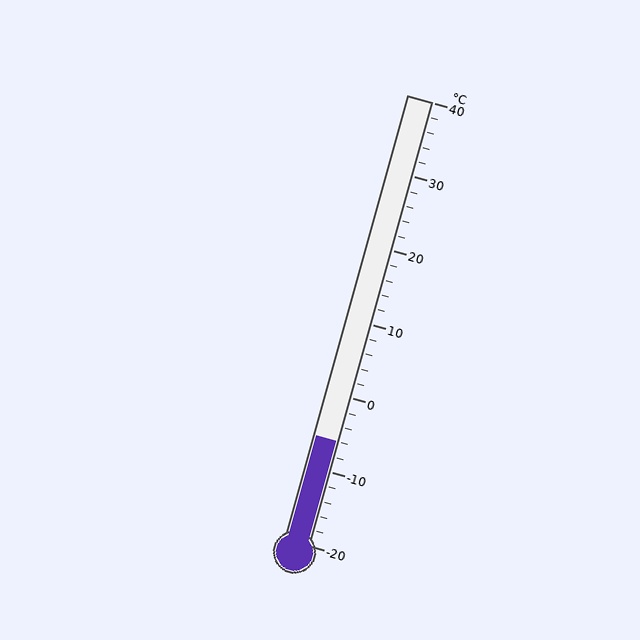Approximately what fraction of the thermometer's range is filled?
The thermometer is filled to approximately 25% of its range.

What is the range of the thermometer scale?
The thermometer scale ranges from -20°C to 40°C.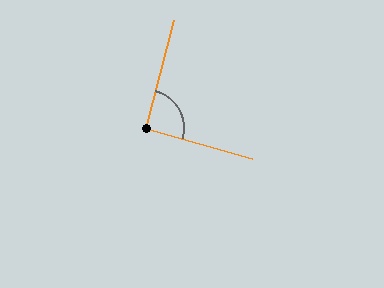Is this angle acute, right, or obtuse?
It is approximately a right angle.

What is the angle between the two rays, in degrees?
Approximately 91 degrees.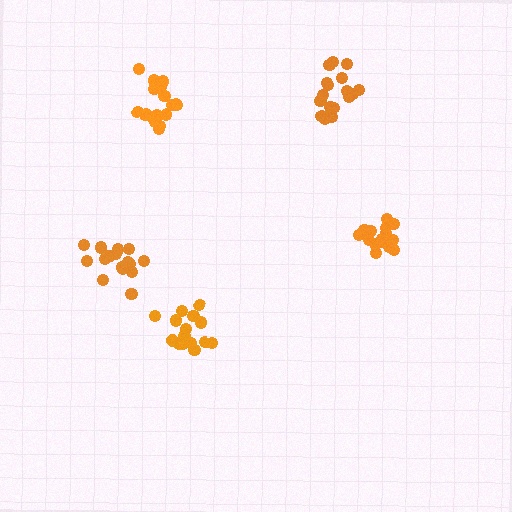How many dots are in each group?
Group 1: 18 dots, Group 2: 16 dots, Group 3: 16 dots, Group 4: 16 dots, Group 5: 18 dots (84 total).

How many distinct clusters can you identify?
There are 5 distinct clusters.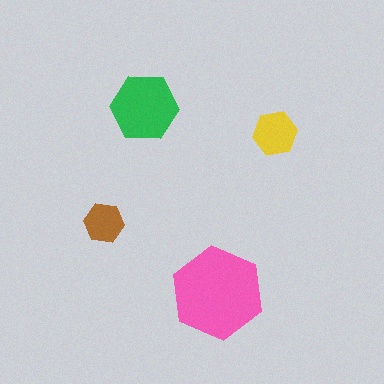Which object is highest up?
The green hexagon is topmost.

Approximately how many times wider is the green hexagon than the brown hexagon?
About 1.5 times wider.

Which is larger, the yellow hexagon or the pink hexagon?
The pink one.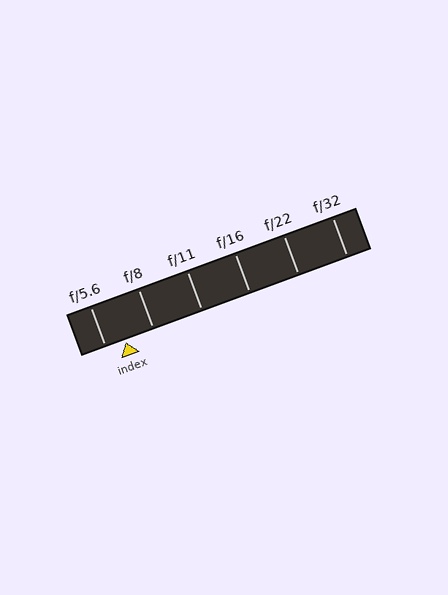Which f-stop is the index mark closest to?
The index mark is closest to f/5.6.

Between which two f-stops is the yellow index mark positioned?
The index mark is between f/5.6 and f/8.